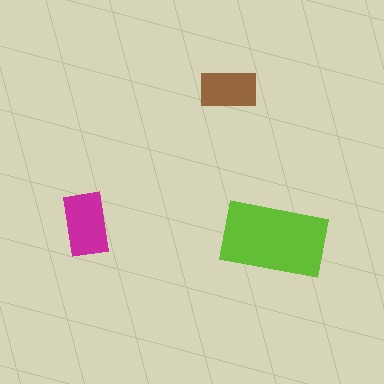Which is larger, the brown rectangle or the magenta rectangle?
The magenta one.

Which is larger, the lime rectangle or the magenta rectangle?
The lime one.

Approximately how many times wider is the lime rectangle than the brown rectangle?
About 2 times wider.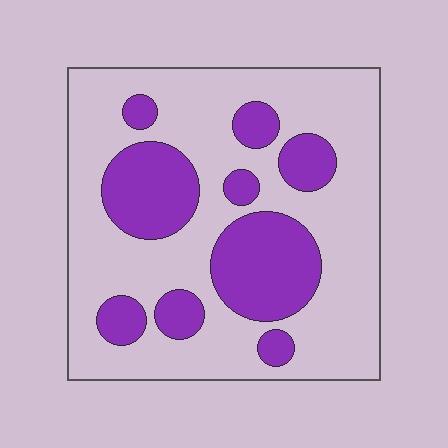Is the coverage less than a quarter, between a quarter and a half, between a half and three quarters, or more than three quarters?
Between a quarter and a half.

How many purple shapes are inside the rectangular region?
9.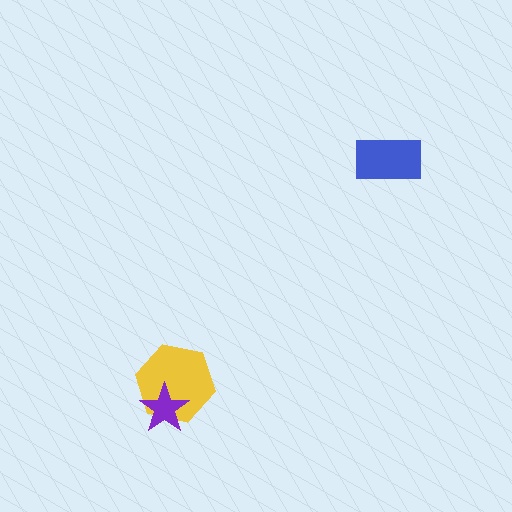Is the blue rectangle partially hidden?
No, no other shape covers it.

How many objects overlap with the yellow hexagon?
1 object overlaps with the yellow hexagon.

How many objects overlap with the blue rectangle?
0 objects overlap with the blue rectangle.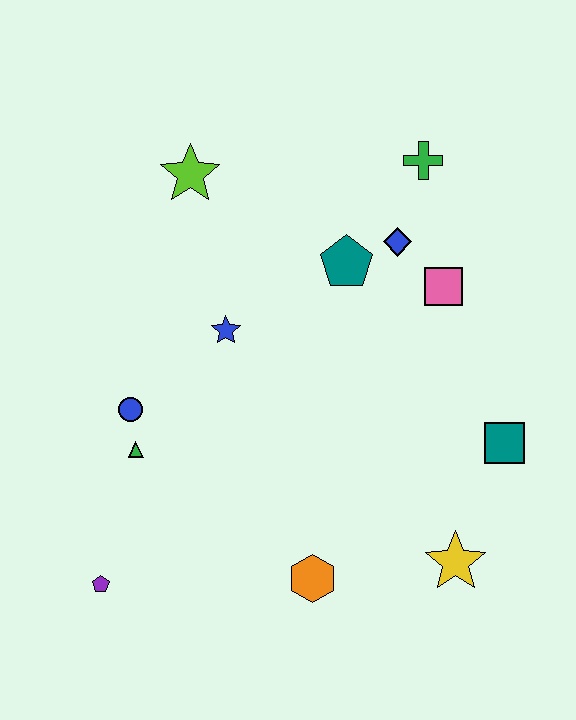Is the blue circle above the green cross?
No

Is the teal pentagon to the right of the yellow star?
No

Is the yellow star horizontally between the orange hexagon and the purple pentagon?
No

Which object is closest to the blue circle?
The green triangle is closest to the blue circle.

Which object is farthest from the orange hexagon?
The green cross is farthest from the orange hexagon.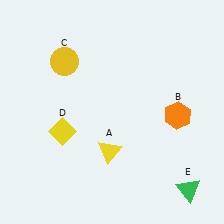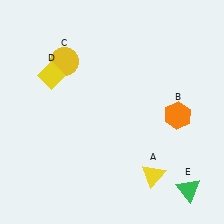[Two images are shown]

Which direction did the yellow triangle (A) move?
The yellow triangle (A) moved right.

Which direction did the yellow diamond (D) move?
The yellow diamond (D) moved up.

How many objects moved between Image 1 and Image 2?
2 objects moved between the two images.